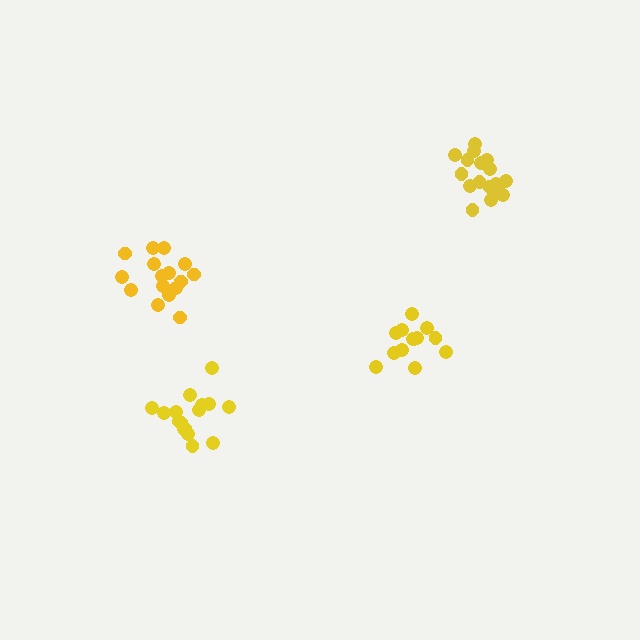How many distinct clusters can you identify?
There are 4 distinct clusters.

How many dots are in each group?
Group 1: 16 dots, Group 2: 13 dots, Group 3: 17 dots, Group 4: 16 dots (62 total).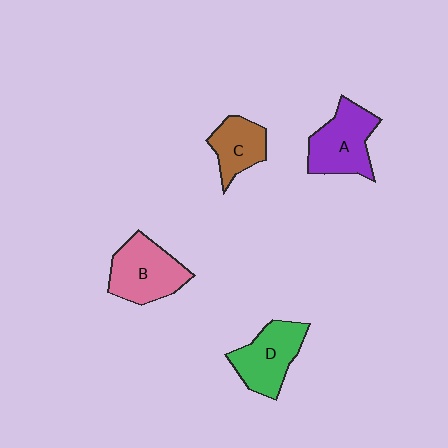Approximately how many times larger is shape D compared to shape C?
Approximately 1.4 times.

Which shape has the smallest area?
Shape C (brown).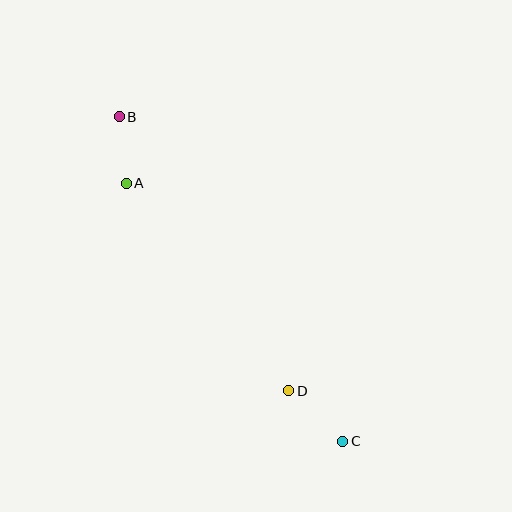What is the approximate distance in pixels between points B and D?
The distance between B and D is approximately 322 pixels.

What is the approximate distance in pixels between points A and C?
The distance between A and C is approximately 337 pixels.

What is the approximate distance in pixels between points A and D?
The distance between A and D is approximately 264 pixels.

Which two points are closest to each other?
Points A and B are closest to each other.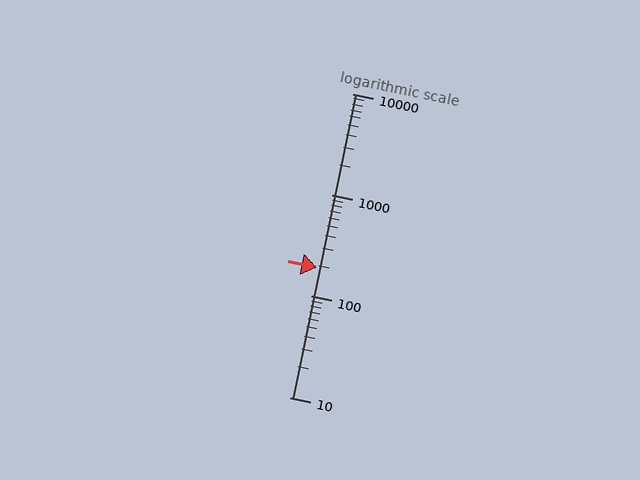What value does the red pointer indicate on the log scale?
The pointer indicates approximately 190.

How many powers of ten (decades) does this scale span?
The scale spans 3 decades, from 10 to 10000.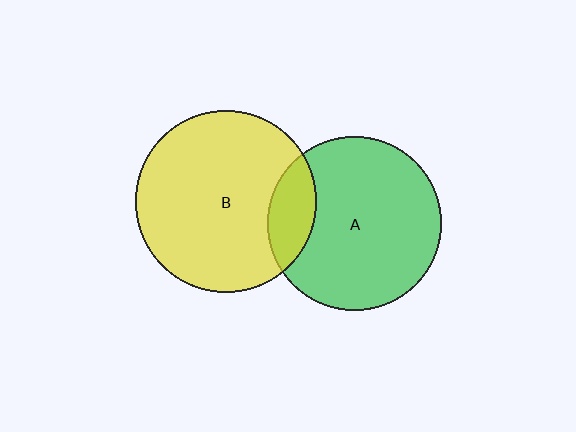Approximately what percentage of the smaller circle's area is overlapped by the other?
Approximately 15%.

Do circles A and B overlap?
Yes.